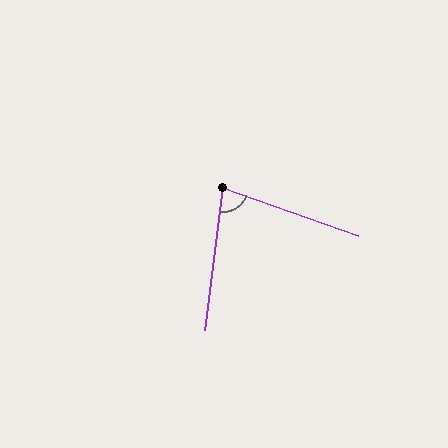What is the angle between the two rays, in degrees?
Approximately 78 degrees.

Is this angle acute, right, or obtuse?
It is acute.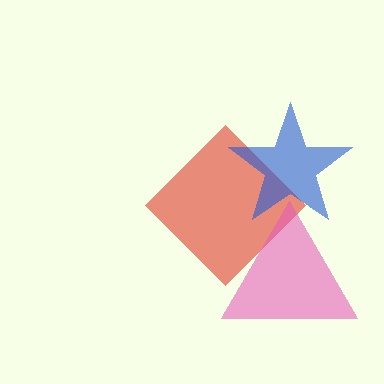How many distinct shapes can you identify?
There are 3 distinct shapes: a red diamond, a blue star, a pink triangle.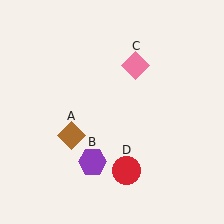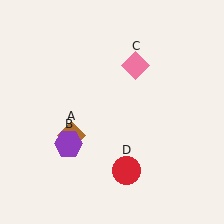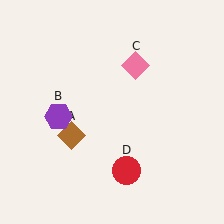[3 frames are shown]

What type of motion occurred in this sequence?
The purple hexagon (object B) rotated clockwise around the center of the scene.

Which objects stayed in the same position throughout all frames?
Brown diamond (object A) and pink diamond (object C) and red circle (object D) remained stationary.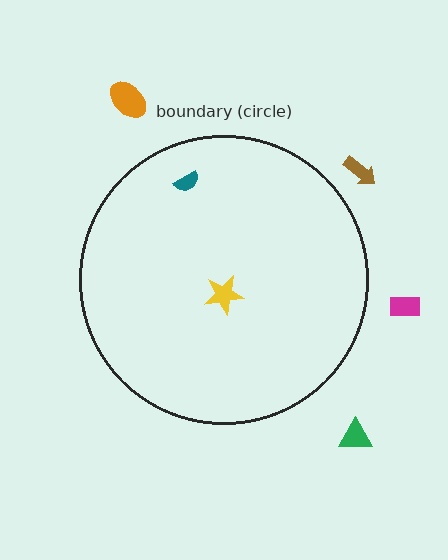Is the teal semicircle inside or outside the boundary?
Inside.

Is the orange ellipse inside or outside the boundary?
Outside.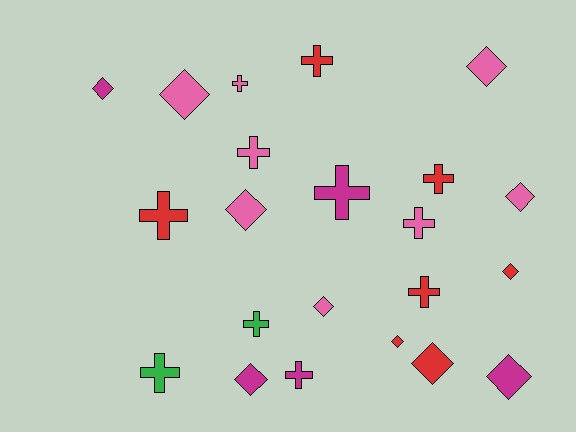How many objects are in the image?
There are 22 objects.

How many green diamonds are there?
There are no green diamonds.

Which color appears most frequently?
Pink, with 8 objects.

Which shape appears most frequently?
Cross, with 11 objects.